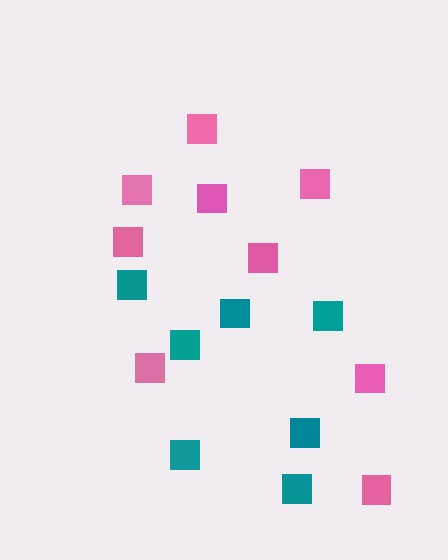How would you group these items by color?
There are 2 groups: one group of pink squares (9) and one group of teal squares (7).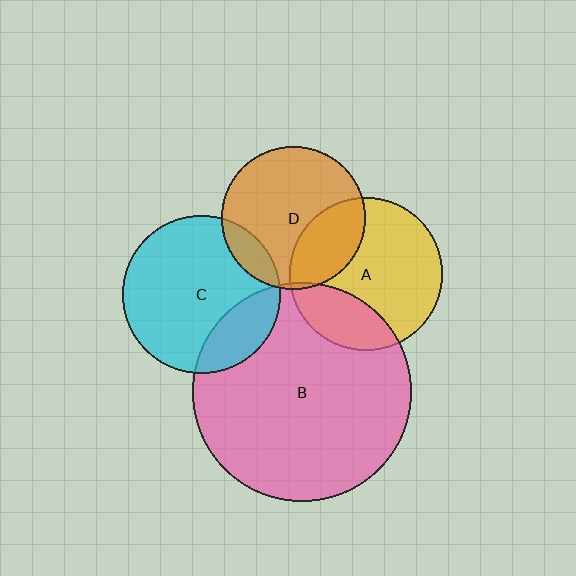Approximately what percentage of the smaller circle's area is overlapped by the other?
Approximately 10%.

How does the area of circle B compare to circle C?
Approximately 1.9 times.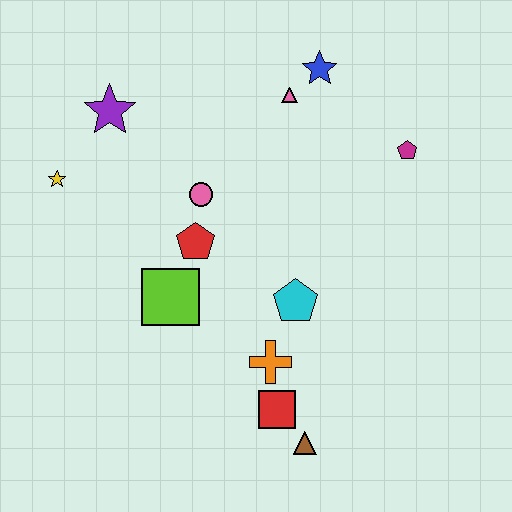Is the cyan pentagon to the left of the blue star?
Yes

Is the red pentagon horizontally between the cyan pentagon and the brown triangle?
No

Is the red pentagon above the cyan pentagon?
Yes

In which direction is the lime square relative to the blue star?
The lime square is below the blue star.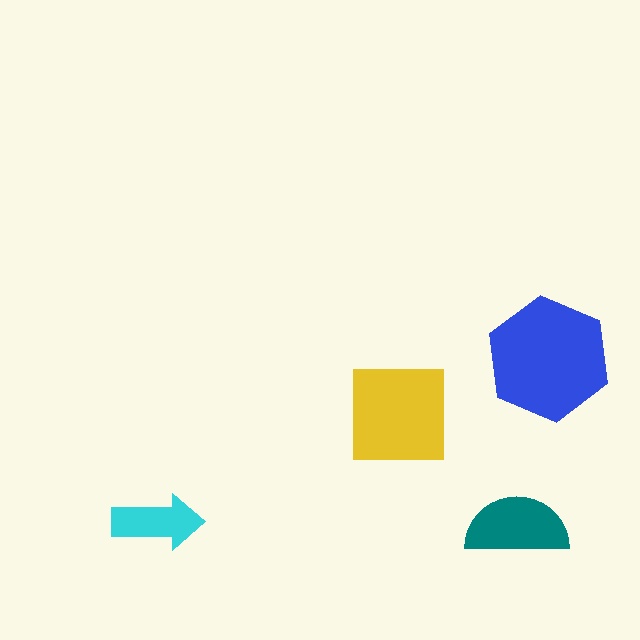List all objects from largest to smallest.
The blue hexagon, the yellow square, the teal semicircle, the cyan arrow.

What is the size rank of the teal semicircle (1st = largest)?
3rd.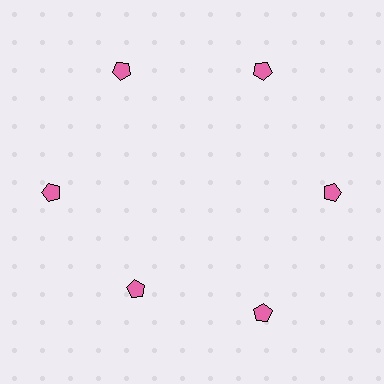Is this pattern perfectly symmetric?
No. The 6 pink pentagons are arranged in a ring, but one element near the 7 o'clock position is pulled inward toward the center, breaking the 6-fold rotational symmetry.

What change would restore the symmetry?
The symmetry would be restored by moving it outward, back onto the ring so that all 6 pentagons sit at equal angles and equal distance from the center.